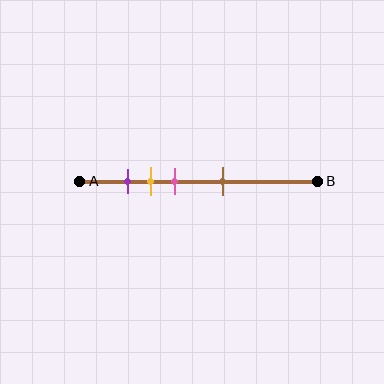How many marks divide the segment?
There are 4 marks dividing the segment.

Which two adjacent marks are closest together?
The purple and yellow marks are the closest adjacent pair.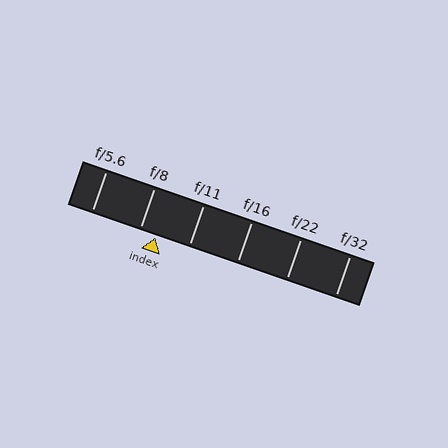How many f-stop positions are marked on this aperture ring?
There are 6 f-stop positions marked.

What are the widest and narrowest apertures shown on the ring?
The widest aperture shown is f/5.6 and the narrowest is f/32.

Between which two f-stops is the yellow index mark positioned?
The index mark is between f/8 and f/11.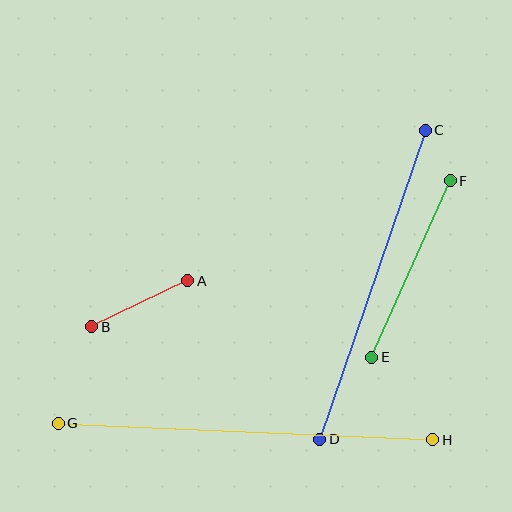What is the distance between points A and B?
The distance is approximately 107 pixels.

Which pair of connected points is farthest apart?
Points G and H are farthest apart.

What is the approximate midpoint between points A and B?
The midpoint is at approximately (140, 304) pixels.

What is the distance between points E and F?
The distance is approximately 194 pixels.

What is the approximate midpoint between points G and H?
The midpoint is at approximately (246, 432) pixels.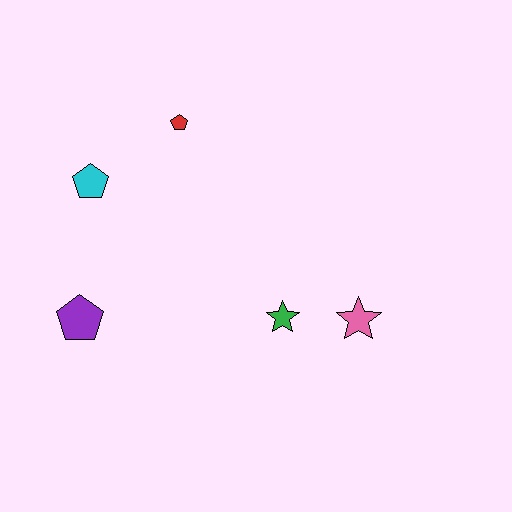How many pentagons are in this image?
There are 3 pentagons.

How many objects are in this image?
There are 5 objects.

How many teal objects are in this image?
There are no teal objects.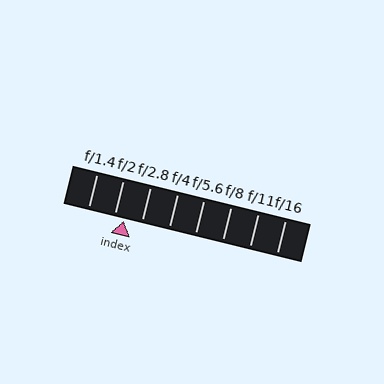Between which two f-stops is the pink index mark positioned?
The index mark is between f/2 and f/2.8.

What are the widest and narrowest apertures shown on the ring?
The widest aperture shown is f/1.4 and the narrowest is f/16.